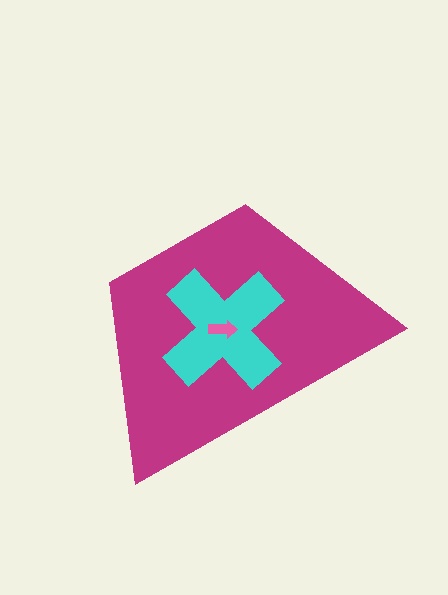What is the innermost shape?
The pink arrow.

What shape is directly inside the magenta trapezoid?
The cyan cross.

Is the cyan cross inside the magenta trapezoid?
Yes.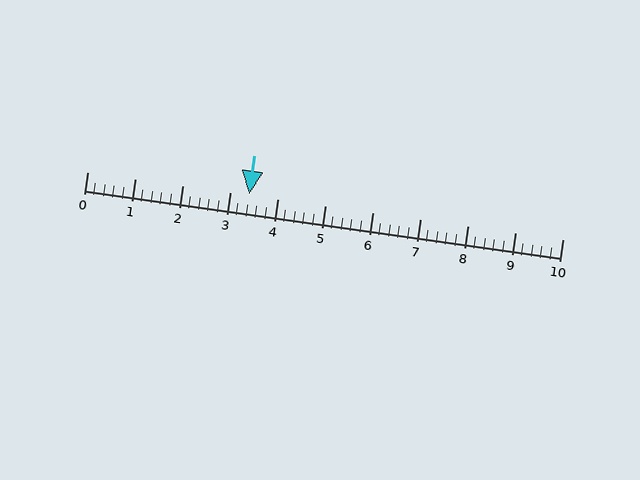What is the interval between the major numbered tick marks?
The major tick marks are spaced 1 units apart.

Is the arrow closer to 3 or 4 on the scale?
The arrow is closer to 3.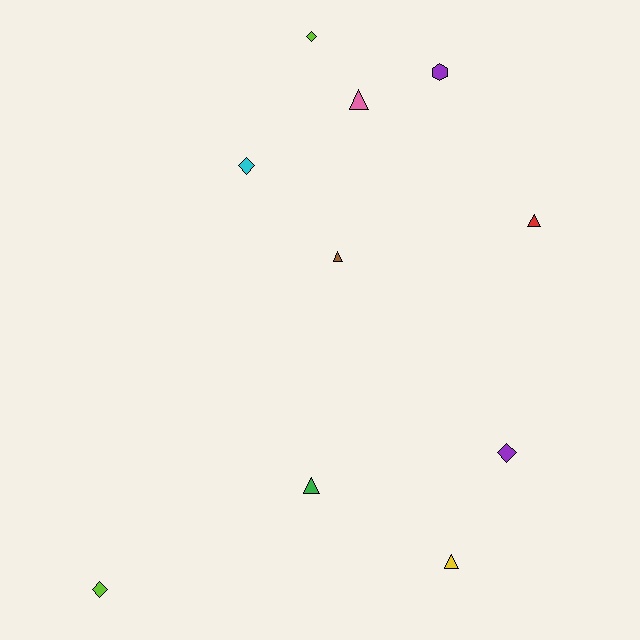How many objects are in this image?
There are 10 objects.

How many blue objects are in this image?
There are no blue objects.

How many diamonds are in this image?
There are 4 diamonds.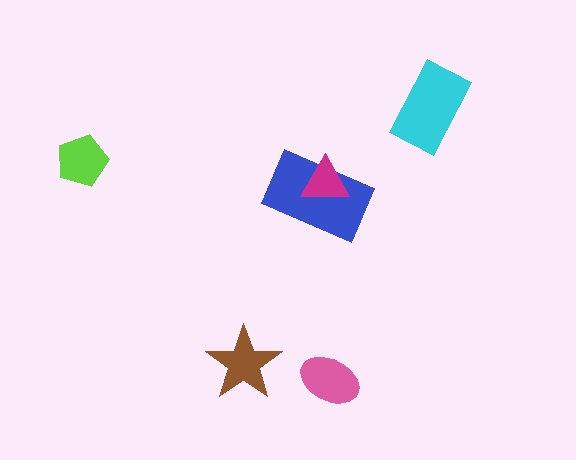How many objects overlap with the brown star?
0 objects overlap with the brown star.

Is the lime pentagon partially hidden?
No, no other shape covers it.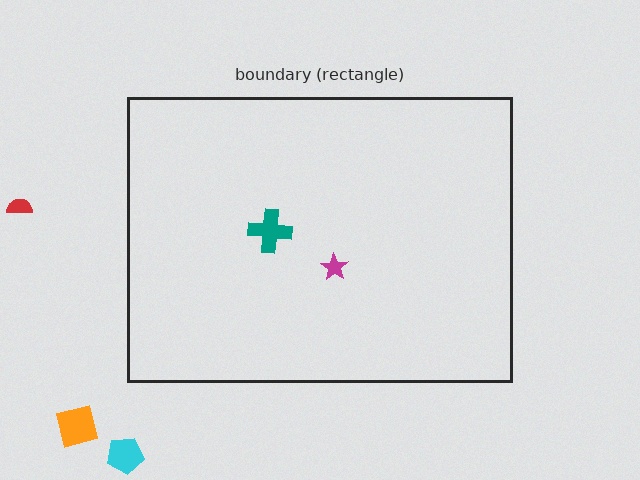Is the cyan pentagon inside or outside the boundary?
Outside.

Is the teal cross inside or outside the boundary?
Inside.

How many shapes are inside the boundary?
2 inside, 3 outside.